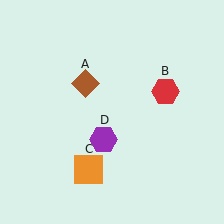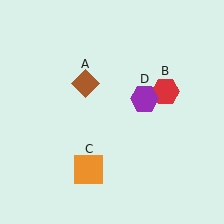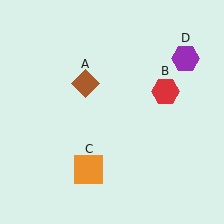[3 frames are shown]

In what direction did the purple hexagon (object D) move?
The purple hexagon (object D) moved up and to the right.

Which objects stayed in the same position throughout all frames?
Brown diamond (object A) and red hexagon (object B) and orange square (object C) remained stationary.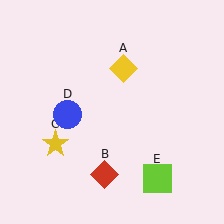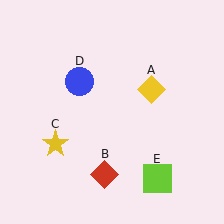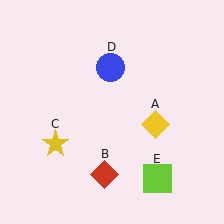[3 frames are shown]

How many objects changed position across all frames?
2 objects changed position: yellow diamond (object A), blue circle (object D).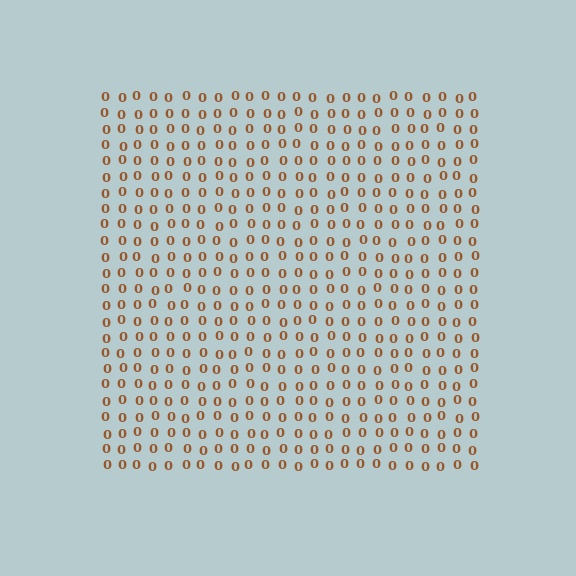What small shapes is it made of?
It is made of small digit 0's.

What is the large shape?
The large shape is a square.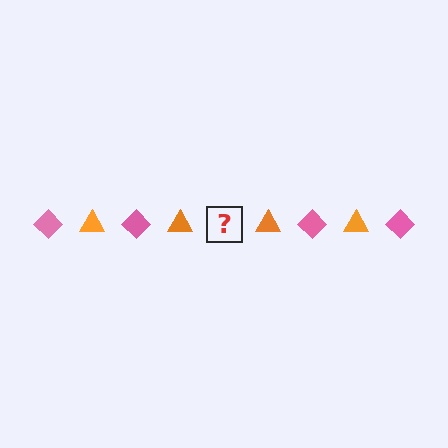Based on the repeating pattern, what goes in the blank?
The blank should be a pink diamond.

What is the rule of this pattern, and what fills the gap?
The rule is that the pattern alternates between pink diamond and orange triangle. The gap should be filled with a pink diamond.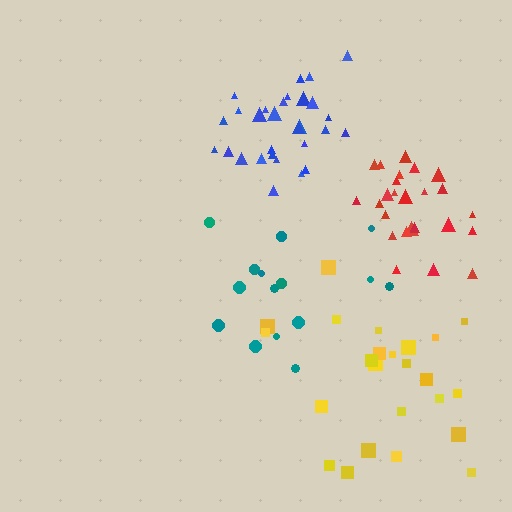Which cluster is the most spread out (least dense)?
Teal.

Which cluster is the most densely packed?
Blue.